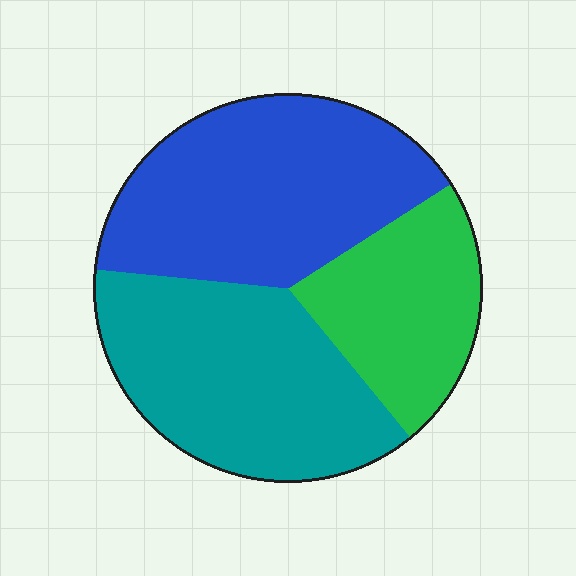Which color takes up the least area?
Green, at roughly 25%.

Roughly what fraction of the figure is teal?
Teal takes up about three eighths (3/8) of the figure.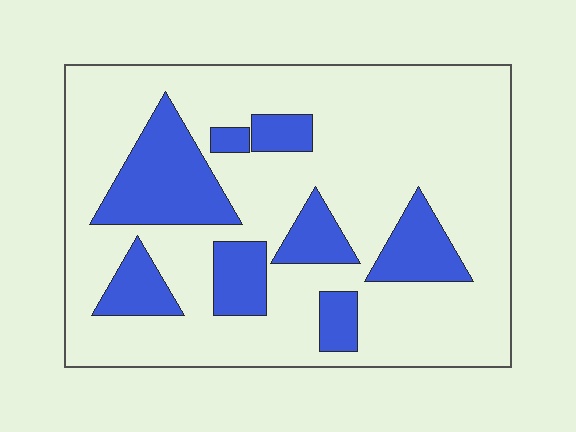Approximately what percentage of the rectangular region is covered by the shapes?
Approximately 25%.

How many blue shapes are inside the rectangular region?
8.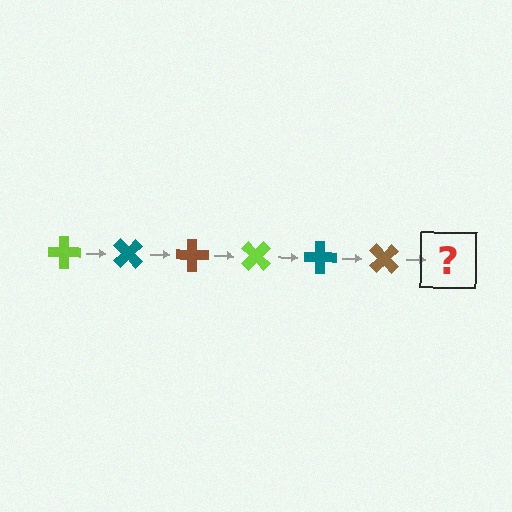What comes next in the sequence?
The next element should be a lime cross, rotated 270 degrees from the start.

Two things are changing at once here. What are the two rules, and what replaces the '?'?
The two rules are that it rotates 45 degrees each step and the color cycles through lime, teal, and brown. The '?' should be a lime cross, rotated 270 degrees from the start.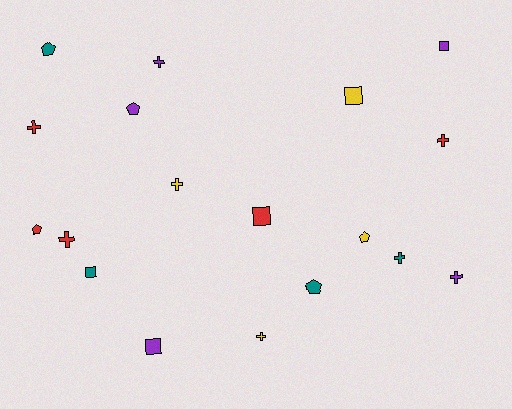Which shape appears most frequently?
Cross, with 8 objects.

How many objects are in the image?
There are 18 objects.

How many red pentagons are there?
There is 1 red pentagon.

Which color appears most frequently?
Purple, with 5 objects.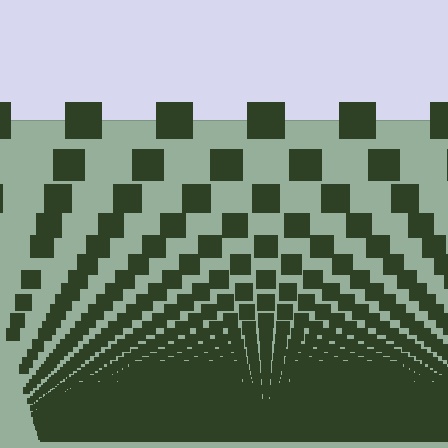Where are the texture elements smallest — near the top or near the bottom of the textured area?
Near the bottom.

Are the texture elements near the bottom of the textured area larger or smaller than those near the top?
Smaller. The gradient is inverted — elements near the bottom are smaller and denser.